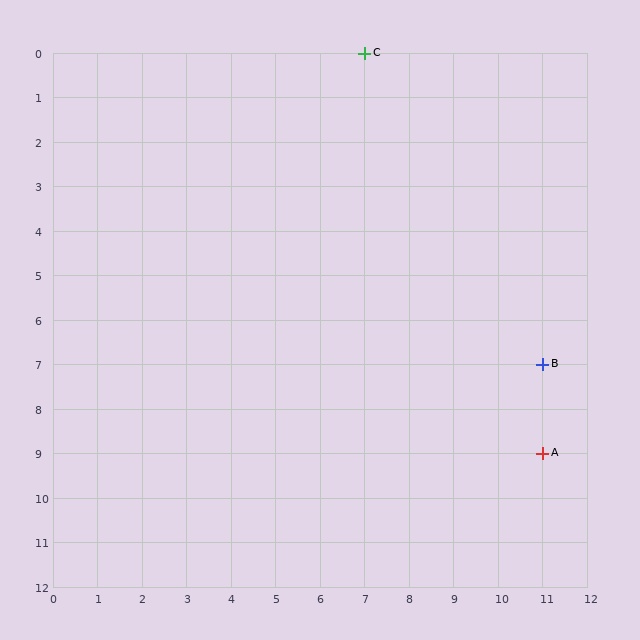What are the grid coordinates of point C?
Point C is at grid coordinates (7, 0).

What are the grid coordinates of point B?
Point B is at grid coordinates (11, 7).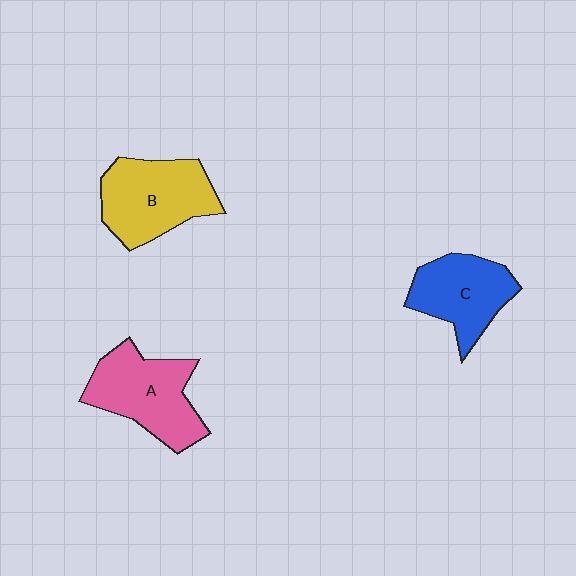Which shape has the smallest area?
Shape C (blue).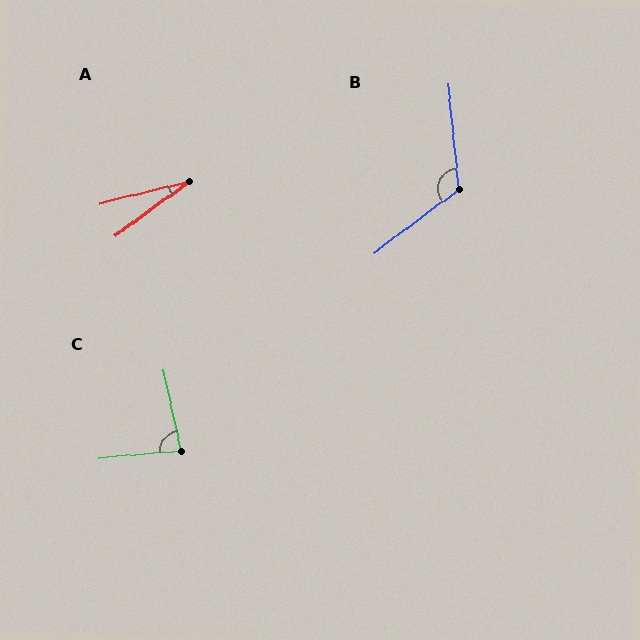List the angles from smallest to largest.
A (22°), C (83°), B (121°).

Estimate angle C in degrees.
Approximately 83 degrees.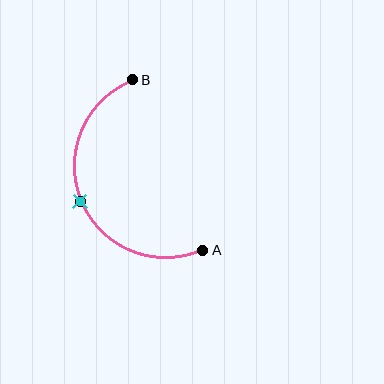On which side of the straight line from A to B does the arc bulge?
The arc bulges to the left of the straight line connecting A and B.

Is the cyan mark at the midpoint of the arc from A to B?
Yes. The cyan mark lies on the arc at equal arc-length from both A and B — it is the arc midpoint.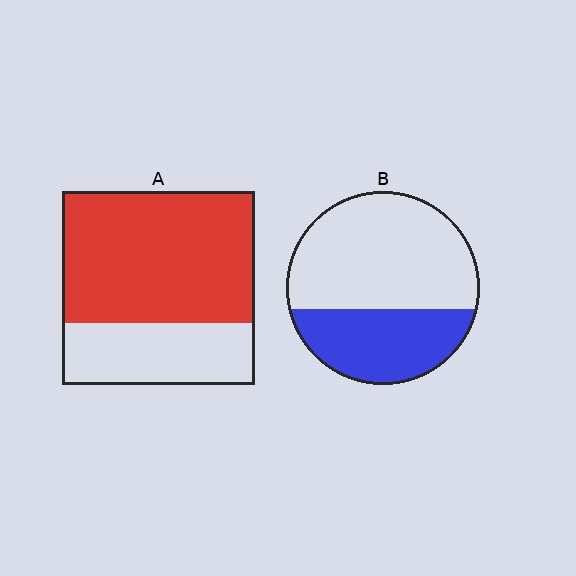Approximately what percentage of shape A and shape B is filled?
A is approximately 70% and B is approximately 35%.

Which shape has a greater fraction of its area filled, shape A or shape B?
Shape A.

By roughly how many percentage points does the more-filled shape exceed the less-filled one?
By roughly 30 percentage points (A over B).